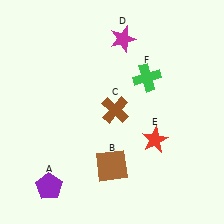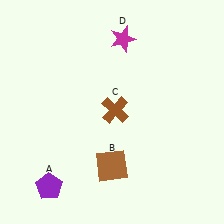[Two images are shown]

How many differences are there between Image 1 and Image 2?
There are 2 differences between the two images.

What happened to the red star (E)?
The red star (E) was removed in Image 2. It was in the bottom-right area of Image 1.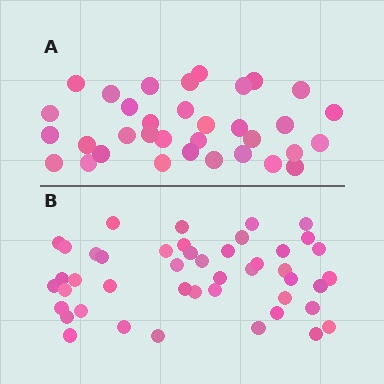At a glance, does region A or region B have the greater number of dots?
Region B (the bottom region) has more dots.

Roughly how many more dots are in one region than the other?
Region B has roughly 12 or so more dots than region A.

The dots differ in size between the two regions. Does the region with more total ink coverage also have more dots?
No. Region A has more total ink coverage because its dots are larger, but region B actually contains more individual dots. Total area can be misleading — the number of items is what matters here.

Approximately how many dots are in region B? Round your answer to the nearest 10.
About 40 dots. (The exact count is 45, which rounds to 40.)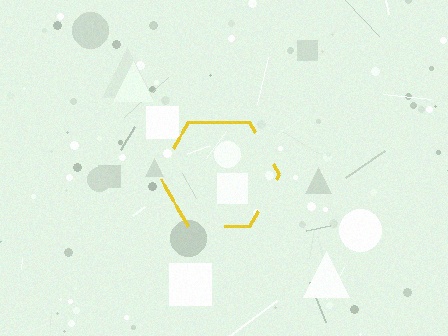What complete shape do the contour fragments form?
The contour fragments form a hexagon.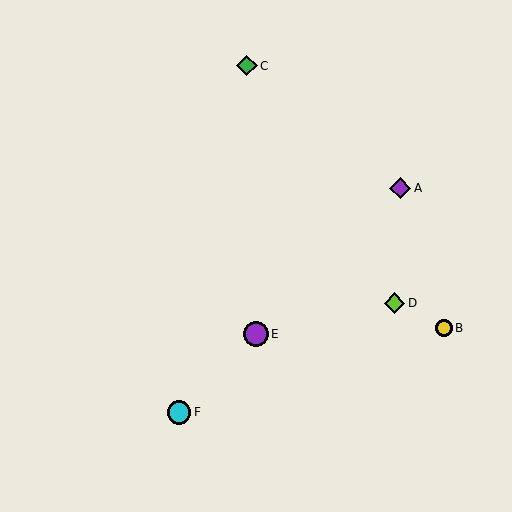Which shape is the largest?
The purple circle (labeled E) is the largest.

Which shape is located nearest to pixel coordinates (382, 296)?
The lime diamond (labeled D) at (394, 303) is nearest to that location.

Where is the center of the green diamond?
The center of the green diamond is at (247, 66).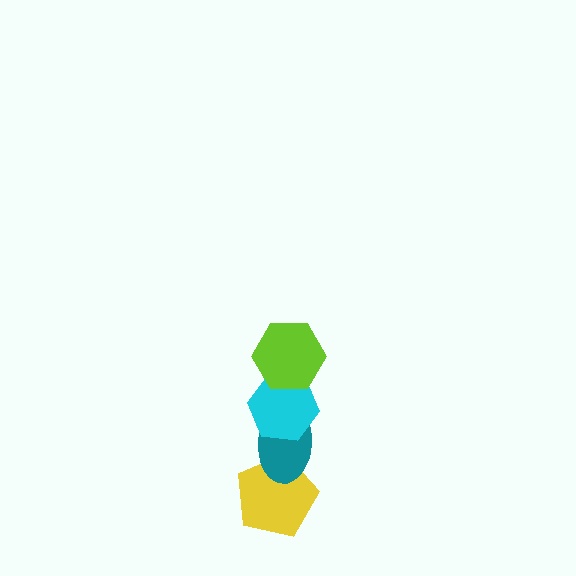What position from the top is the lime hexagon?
The lime hexagon is 1st from the top.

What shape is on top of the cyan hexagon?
The lime hexagon is on top of the cyan hexagon.